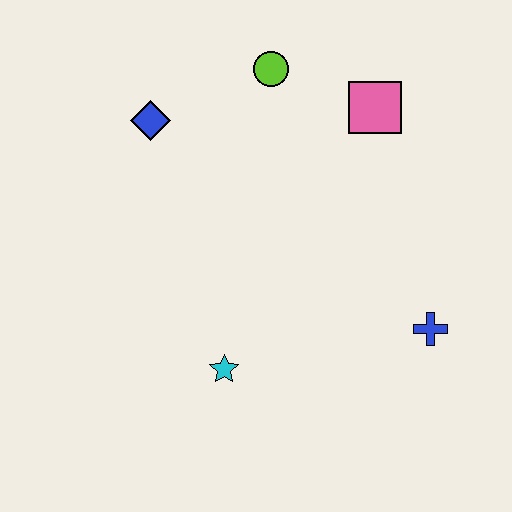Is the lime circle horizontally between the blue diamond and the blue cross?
Yes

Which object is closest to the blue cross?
The cyan star is closest to the blue cross.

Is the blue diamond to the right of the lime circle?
No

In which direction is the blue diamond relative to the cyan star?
The blue diamond is above the cyan star.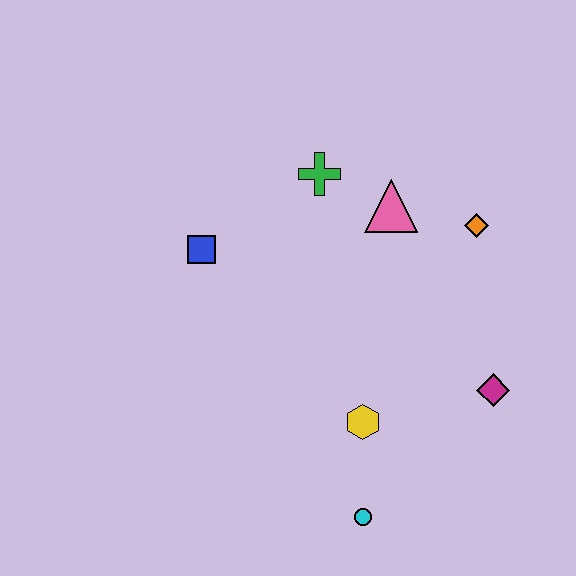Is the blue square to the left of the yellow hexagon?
Yes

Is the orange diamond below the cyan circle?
No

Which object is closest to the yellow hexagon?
The cyan circle is closest to the yellow hexagon.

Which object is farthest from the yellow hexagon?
The green cross is farthest from the yellow hexagon.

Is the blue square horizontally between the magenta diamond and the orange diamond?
No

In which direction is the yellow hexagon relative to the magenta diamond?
The yellow hexagon is to the left of the magenta diamond.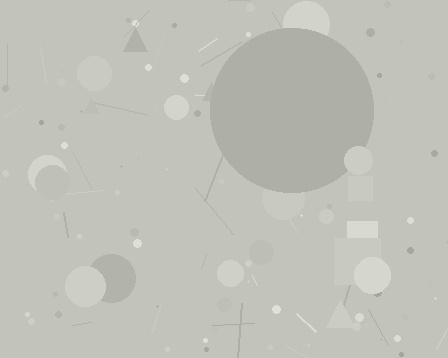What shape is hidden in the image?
A circle is hidden in the image.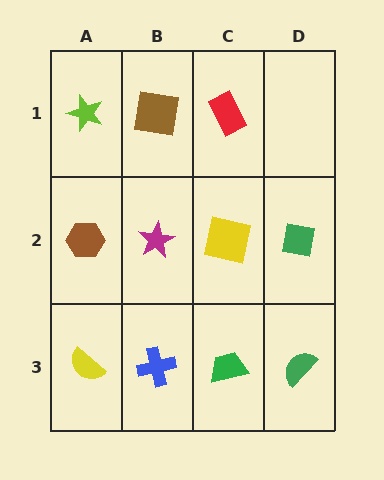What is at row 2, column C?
A yellow square.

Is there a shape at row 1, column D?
No, that cell is empty.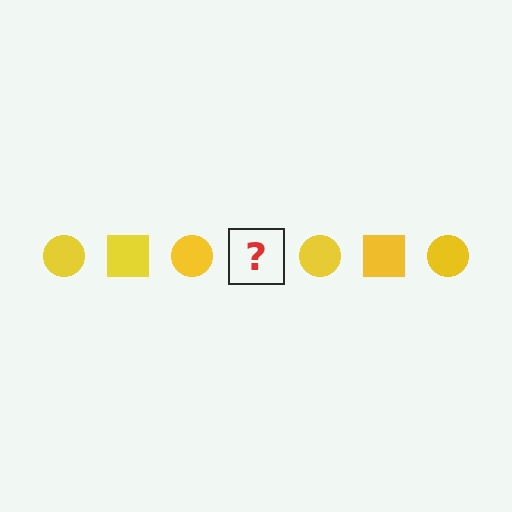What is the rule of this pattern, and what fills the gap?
The rule is that the pattern cycles through circle, square shapes in yellow. The gap should be filled with a yellow square.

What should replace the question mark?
The question mark should be replaced with a yellow square.